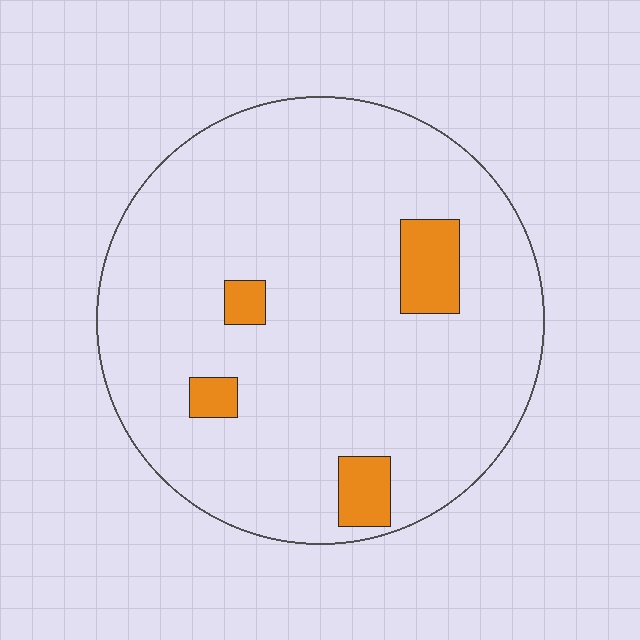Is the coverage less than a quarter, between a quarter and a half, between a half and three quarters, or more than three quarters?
Less than a quarter.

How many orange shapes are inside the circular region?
4.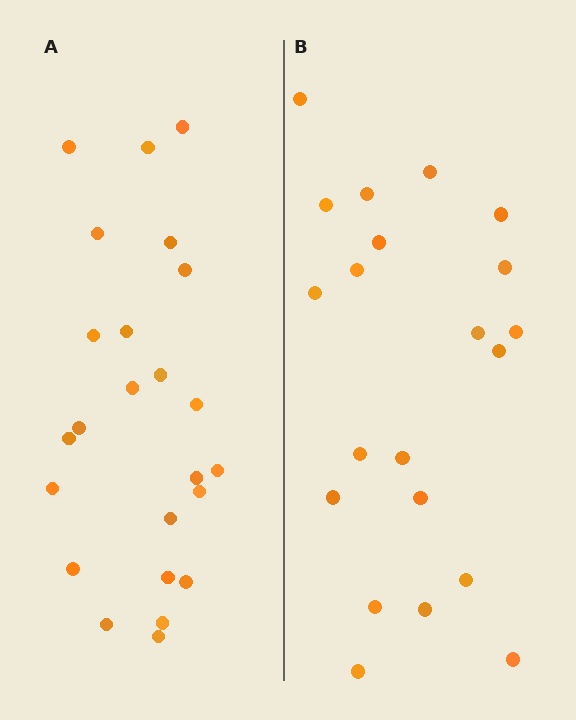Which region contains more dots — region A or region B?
Region A (the left region) has more dots.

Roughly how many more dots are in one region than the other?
Region A has just a few more — roughly 2 or 3 more dots than region B.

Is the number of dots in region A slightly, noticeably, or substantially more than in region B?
Region A has only slightly more — the two regions are fairly close. The ratio is roughly 1.1 to 1.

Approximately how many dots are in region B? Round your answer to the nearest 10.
About 20 dots. (The exact count is 21, which rounds to 20.)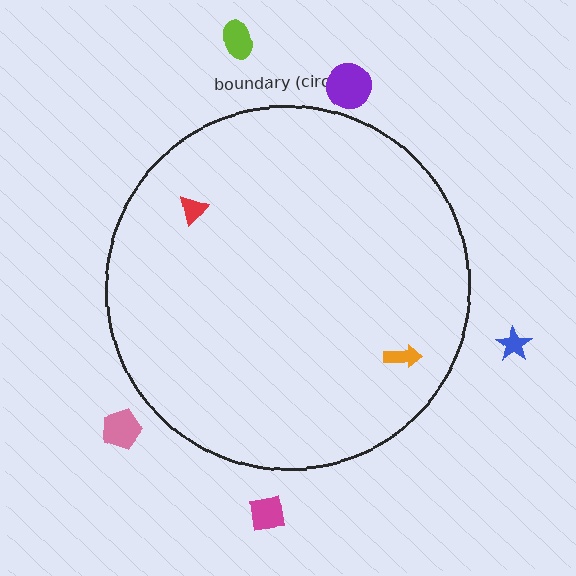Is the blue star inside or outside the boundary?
Outside.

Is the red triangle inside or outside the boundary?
Inside.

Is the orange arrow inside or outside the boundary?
Inside.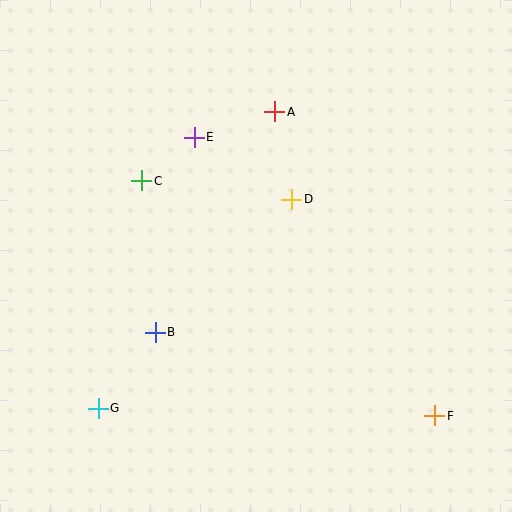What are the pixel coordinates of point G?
Point G is at (98, 408).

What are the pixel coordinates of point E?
Point E is at (194, 137).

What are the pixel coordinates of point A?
Point A is at (275, 112).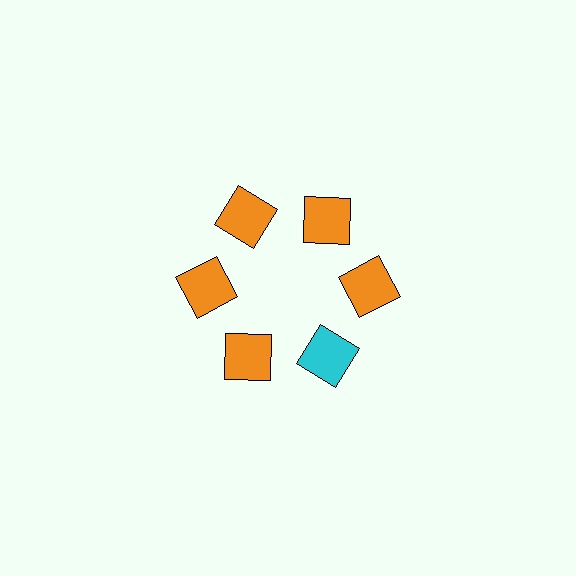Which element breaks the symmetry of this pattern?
The cyan square at roughly the 5 o'clock position breaks the symmetry. All other shapes are orange squares.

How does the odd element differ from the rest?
It has a different color: cyan instead of orange.